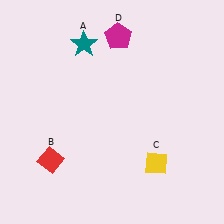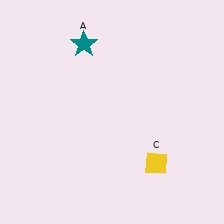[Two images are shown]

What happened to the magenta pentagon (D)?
The magenta pentagon (D) was removed in Image 2. It was in the top-right area of Image 1.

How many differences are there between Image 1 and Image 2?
There are 2 differences between the two images.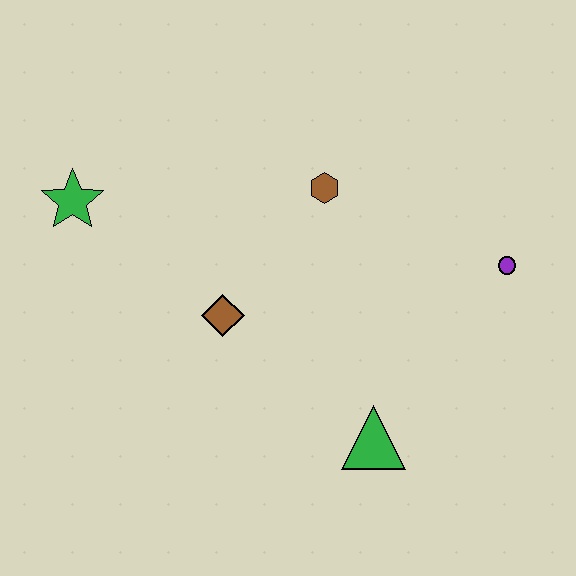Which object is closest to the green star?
The brown diamond is closest to the green star.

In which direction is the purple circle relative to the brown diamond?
The purple circle is to the right of the brown diamond.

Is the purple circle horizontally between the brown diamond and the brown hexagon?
No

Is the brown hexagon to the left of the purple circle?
Yes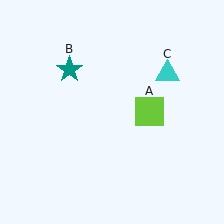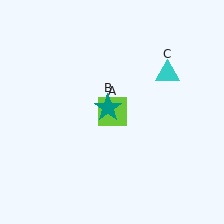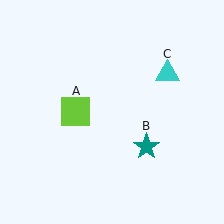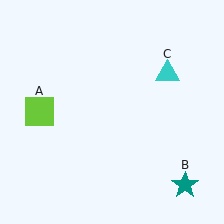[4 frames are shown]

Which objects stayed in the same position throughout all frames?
Cyan triangle (object C) remained stationary.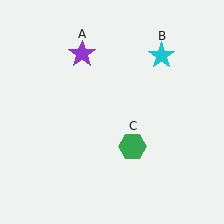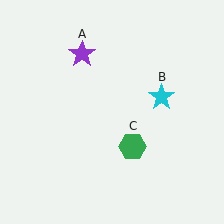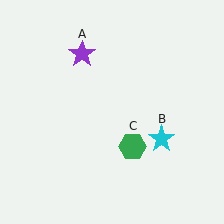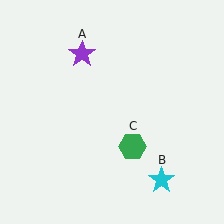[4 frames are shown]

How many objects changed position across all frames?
1 object changed position: cyan star (object B).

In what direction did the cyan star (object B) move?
The cyan star (object B) moved down.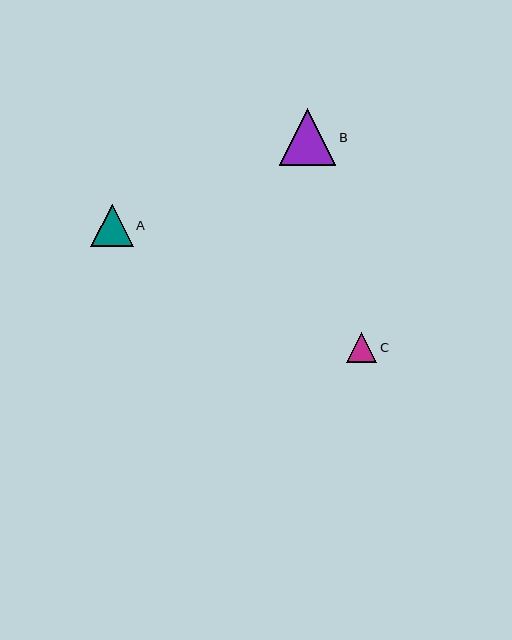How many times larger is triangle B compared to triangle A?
Triangle B is approximately 1.3 times the size of triangle A.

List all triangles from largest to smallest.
From largest to smallest: B, A, C.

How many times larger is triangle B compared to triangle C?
Triangle B is approximately 1.9 times the size of triangle C.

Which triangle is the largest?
Triangle B is the largest with a size of approximately 56 pixels.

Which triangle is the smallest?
Triangle C is the smallest with a size of approximately 30 pixels.